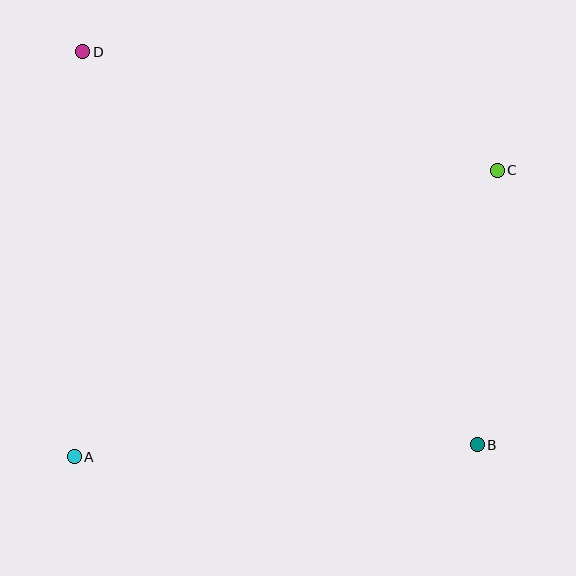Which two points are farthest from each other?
Points B and D are farthest from each other.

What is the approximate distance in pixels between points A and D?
The distance between A and D is approximately 405 pixels.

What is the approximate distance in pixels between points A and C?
The distance between A and C is approximately 511 pixels.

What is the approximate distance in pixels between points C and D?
The distance between C and D is approximately 431 pixels.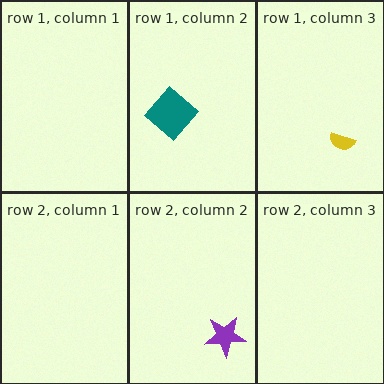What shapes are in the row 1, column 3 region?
The yellow semicircle.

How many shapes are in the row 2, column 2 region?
1.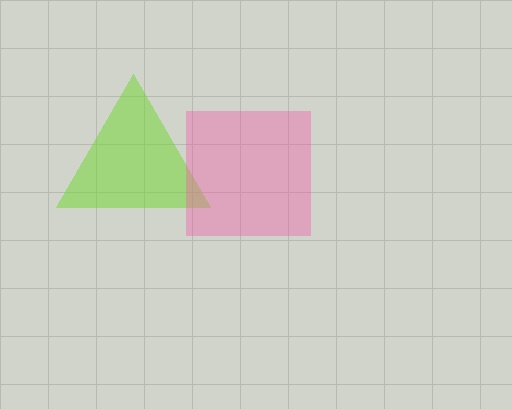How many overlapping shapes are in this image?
There are 2 overlapping shapes in the image.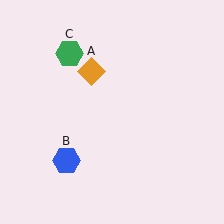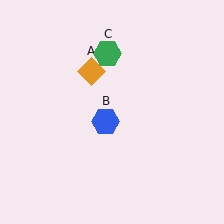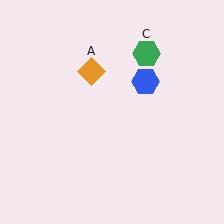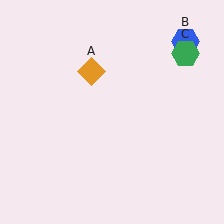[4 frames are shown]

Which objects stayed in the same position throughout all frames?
Orange diamond (object A) remained stationary.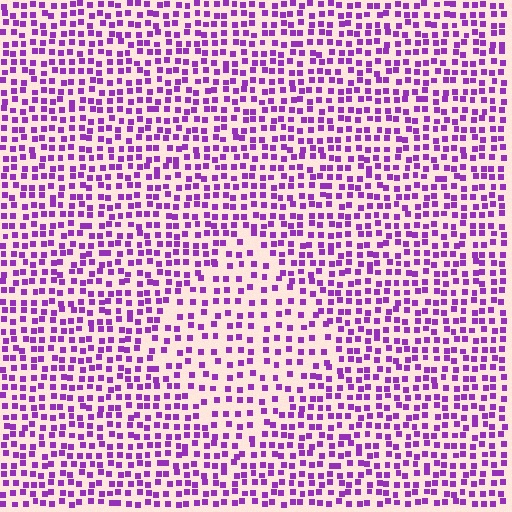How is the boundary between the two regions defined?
The boundary is defined by a change in element density (approximately 1.7x ratio). All elements are the same color, size, and shape.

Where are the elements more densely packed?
The elements are more densely packed outside the diamond boundary.